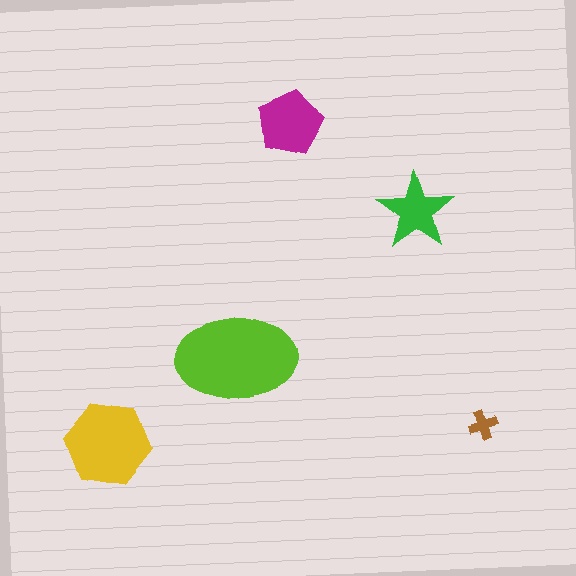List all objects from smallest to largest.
The brown cross, the green star, the magenta pentagon, the yellow hexagon, the lime ellipse.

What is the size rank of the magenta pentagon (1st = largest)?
3rd.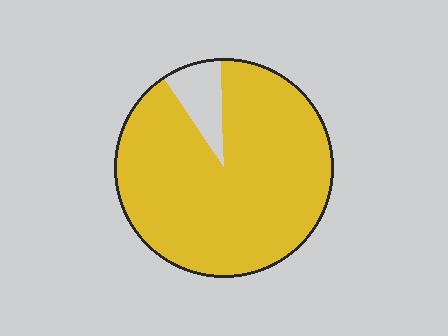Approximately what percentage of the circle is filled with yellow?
Approximately 90%.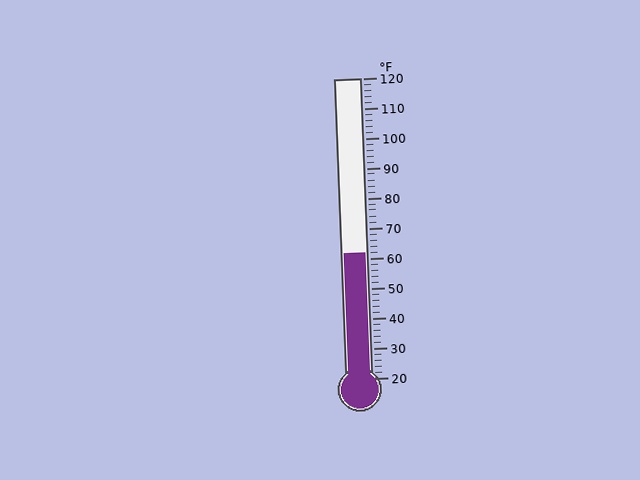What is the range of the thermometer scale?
The thermometer scale ranges from 20°F to 120°F.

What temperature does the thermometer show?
The thermometer shows approximately 62°F.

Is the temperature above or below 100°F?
The temperature is below 100°F.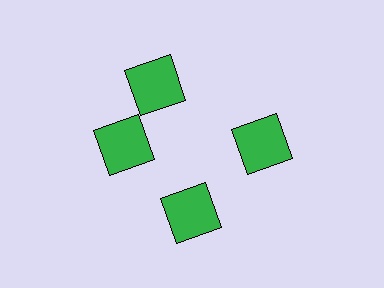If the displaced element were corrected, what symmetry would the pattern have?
It would have 4-fold rotational symmetry — the pattern would map onto itself every 90 degrees.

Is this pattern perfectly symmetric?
No. The 4 green squares are arranged in a ring, but one element near the 12 o'clock position is rotated out of alignment along the ring, breaking the 4-fold rotational symmetry.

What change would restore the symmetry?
The symmetry would be restored by rotating it back into even spacing with its neighbors so that all 4 squares sit at equal angles and equal distance from the center.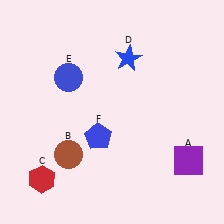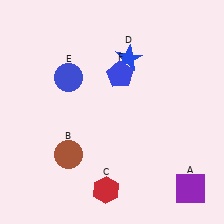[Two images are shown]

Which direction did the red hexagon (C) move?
The red hexagon (C) moved right.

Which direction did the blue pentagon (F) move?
The blue pentagon (F) moved up.